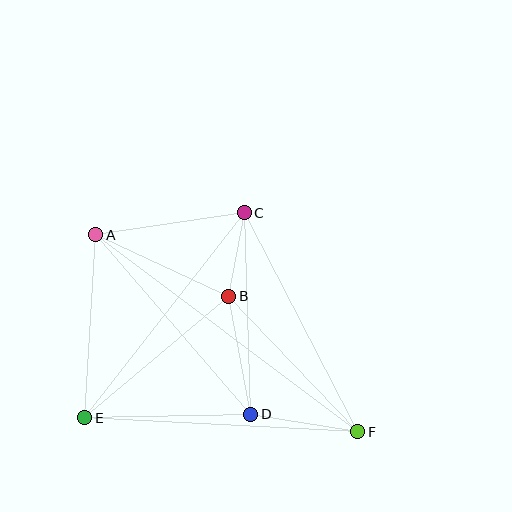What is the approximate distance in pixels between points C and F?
The distance between C and F is approximately 246 pixels.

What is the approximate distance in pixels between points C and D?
The distance between C and D is approximately 201 pixels.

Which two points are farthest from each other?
Points A and F are farthest from each other.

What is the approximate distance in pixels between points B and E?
The distance between B and E is approximately 188 pixels.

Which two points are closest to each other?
Points B and C are closest to each other.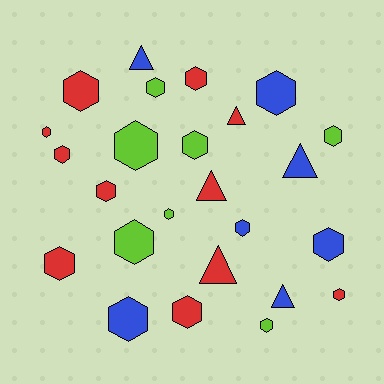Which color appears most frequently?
Red, with 11 objects.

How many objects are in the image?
There are 25 objects.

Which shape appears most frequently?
Hexagon, with 19 objects.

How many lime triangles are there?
There are no lime triangles.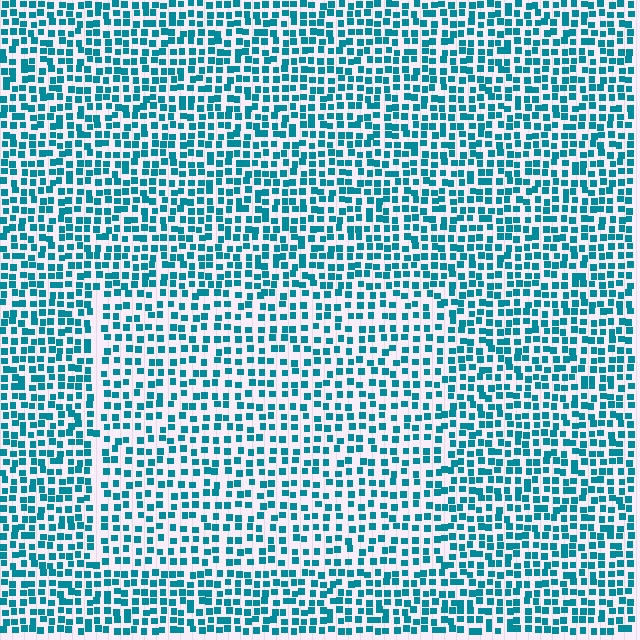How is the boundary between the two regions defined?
The boundary is defined by a change in element density (approximately 1.4x ratio). All elements are the same color, size, and shape.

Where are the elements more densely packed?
The elements are more densely packed outside the rectangle boundary.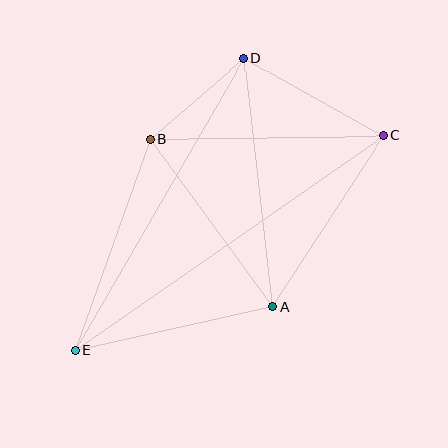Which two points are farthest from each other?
Points C and E are farthest from each other.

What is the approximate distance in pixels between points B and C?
The distance between B and C is approximately 233 pixels.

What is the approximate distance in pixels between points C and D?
The distance between C and D is approximately 159 pixels.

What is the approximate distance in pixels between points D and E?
The distance between D and E is approximately 337 pixels.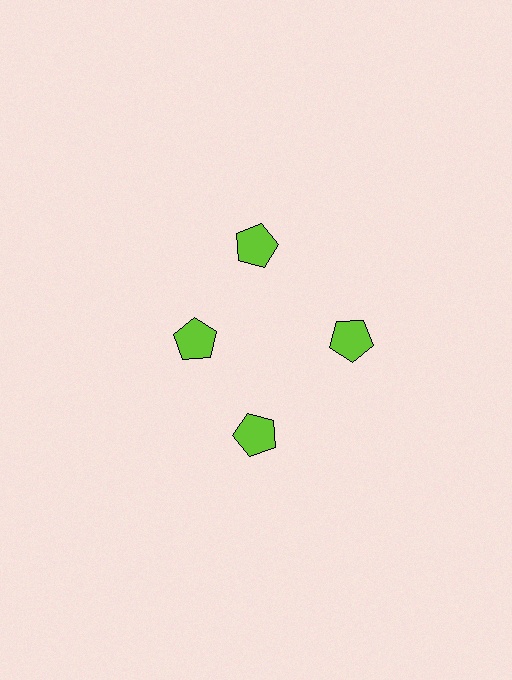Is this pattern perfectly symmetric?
No. The 4 lime pentagons are arranged in a ring, but one element near the 9 o'clock position is pulled inward toward the center, breaking the 4-fold rotational symmetry.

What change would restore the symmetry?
The symmetry would be restored by moving it outward, back onto the ring so that all 4 pentagons sit at equal angles and equal distance from the center.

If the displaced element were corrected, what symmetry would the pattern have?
It would have 4-fold rotational symmetry — the pattern would map onto itself every 90 degrees.